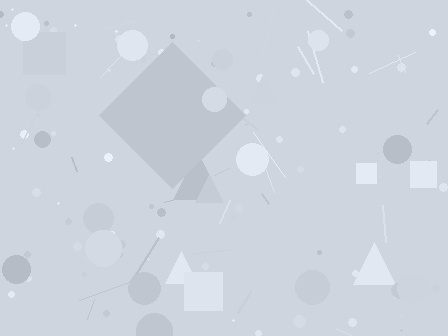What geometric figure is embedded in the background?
A diamond is embedded in the background.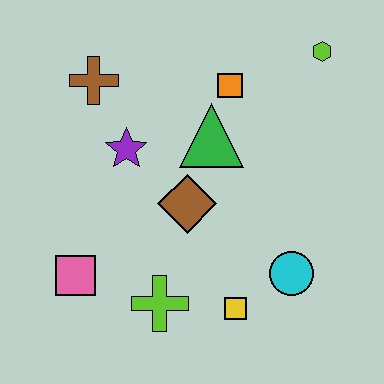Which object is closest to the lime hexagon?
The orange square is closest to the lime hexagon.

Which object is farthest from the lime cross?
The lime hexagon is farthest from the lime cross.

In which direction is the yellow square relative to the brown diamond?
The yellow square is below the brown diamond.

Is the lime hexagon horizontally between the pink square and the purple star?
No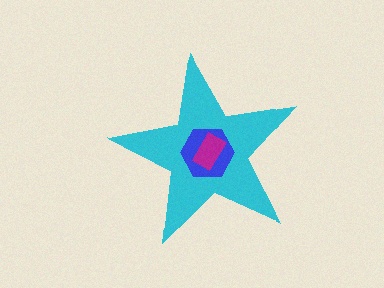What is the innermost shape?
The magenta rectangle.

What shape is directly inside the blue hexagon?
The magenta rectangle.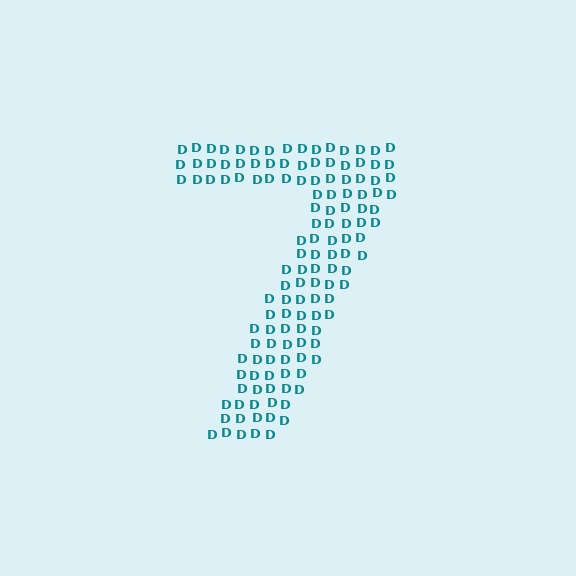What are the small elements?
The small elements are letter D's.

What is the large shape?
The large shape is the digit 7.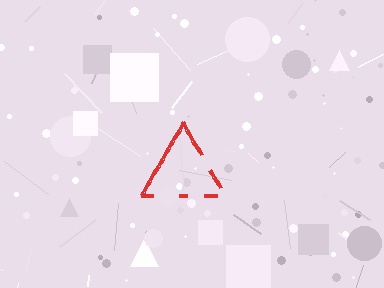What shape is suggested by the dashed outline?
The dashed outline suggests a triangle.